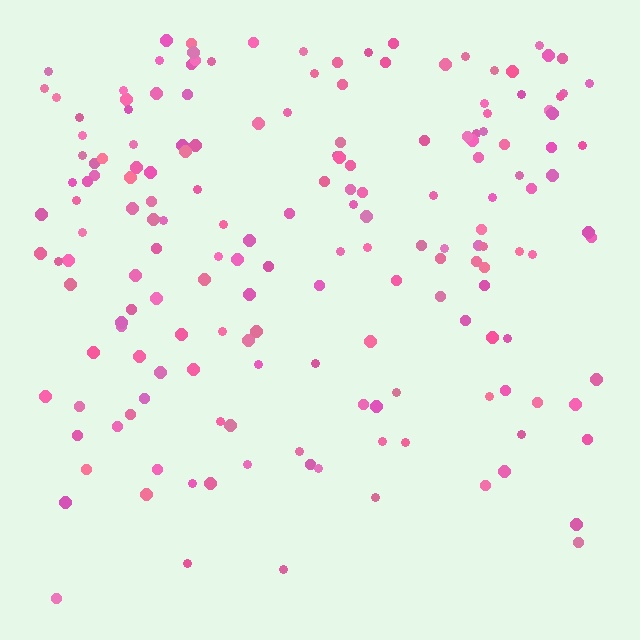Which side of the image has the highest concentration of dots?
The top.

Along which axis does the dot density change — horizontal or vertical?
Vertical.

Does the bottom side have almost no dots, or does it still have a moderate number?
Still a moderate number, just noticeably fewer than the top.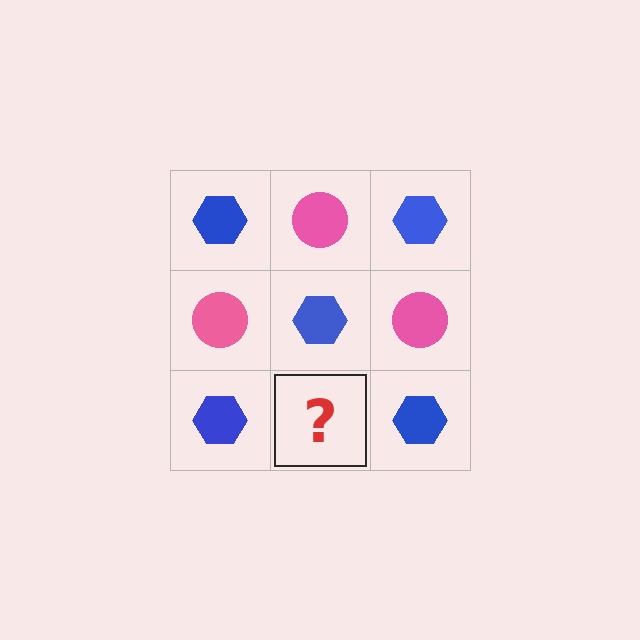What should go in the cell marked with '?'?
The missing cell should contain a pink circle.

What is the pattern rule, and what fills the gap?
The rule is that it alternates blue hexagon and pink circle in a checkerboard pattern. The gap should be filled with a pink circle.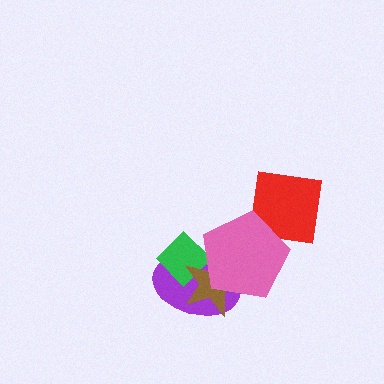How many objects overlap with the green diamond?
3 objects overlap with the green diamond.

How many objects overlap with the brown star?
3 objects overlap with the brown star.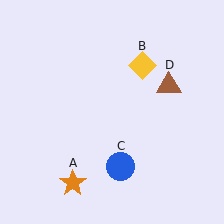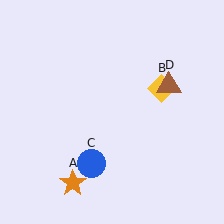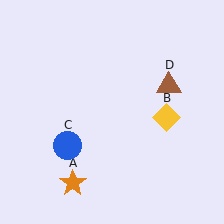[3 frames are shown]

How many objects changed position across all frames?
2 objects changed position: yellow diamond (object B), blue circle (object C).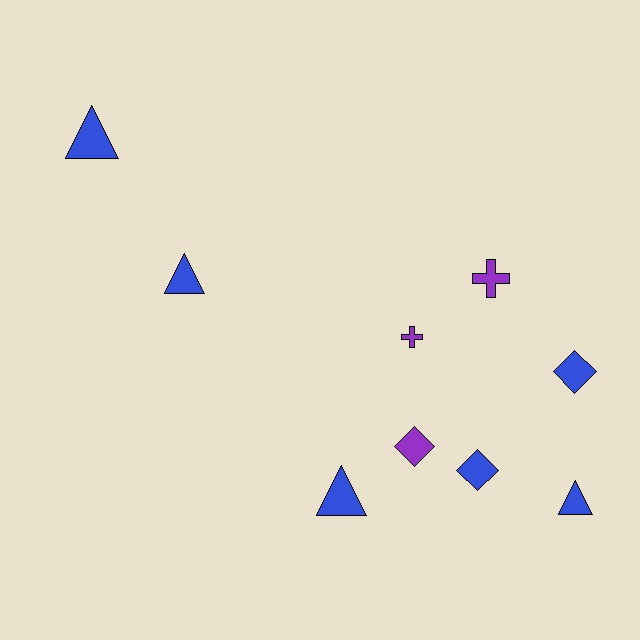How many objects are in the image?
There are 9 objects.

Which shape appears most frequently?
Triangle, with 4 objects.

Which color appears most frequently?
Blue, with 6 objects.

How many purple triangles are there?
There are no purple triangles.